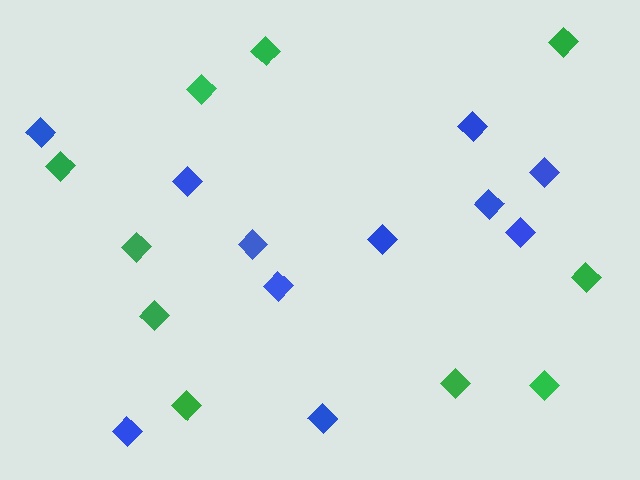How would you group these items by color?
There are 2 groups: one group of green diamonds (10) and one group of blue diamonds (11).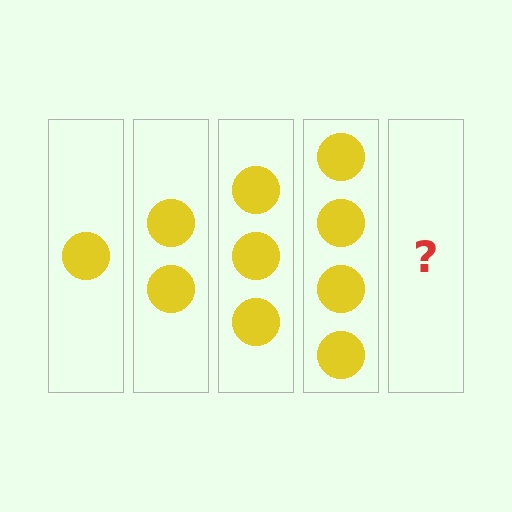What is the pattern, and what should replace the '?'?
The pattern is that each step adds one more circle. The '?' should be 5 circles.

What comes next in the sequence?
The next element should be 5 circles.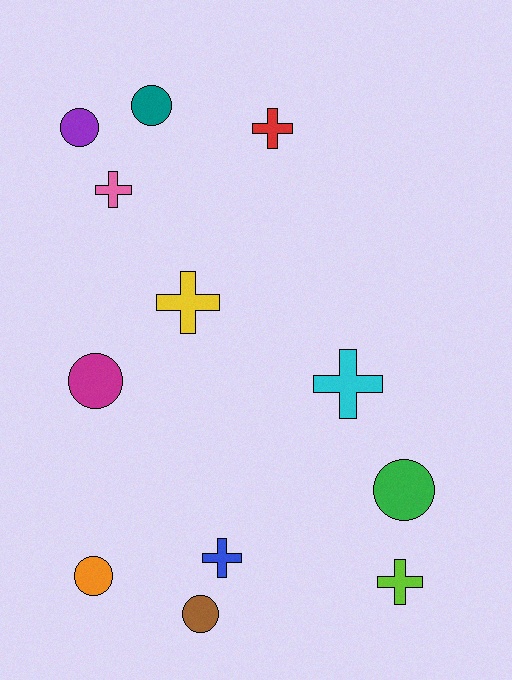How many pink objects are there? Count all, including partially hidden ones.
There is 1 pink object.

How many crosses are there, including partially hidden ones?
There are 6 crosses.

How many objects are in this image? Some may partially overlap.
There are 12 objects.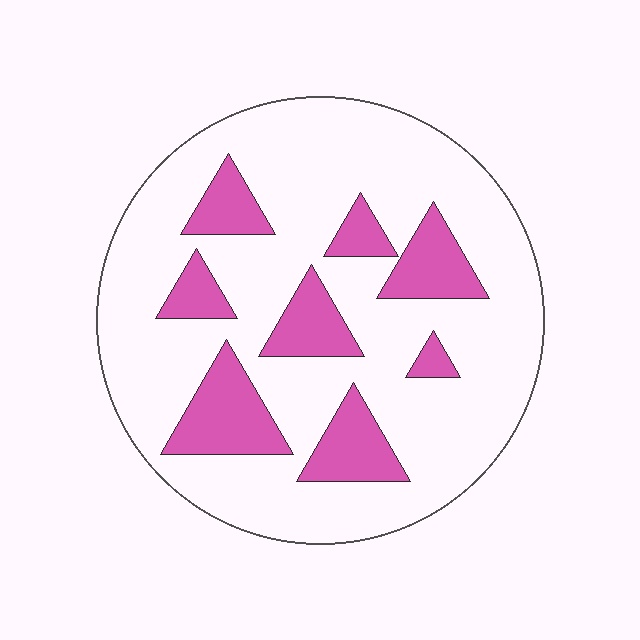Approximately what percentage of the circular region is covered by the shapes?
Approximately 20%.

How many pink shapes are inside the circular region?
8.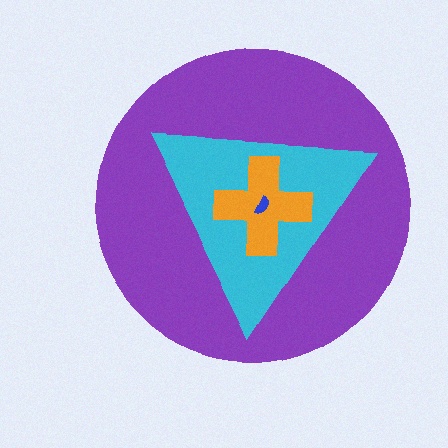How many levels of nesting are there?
4.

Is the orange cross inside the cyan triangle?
Yes.